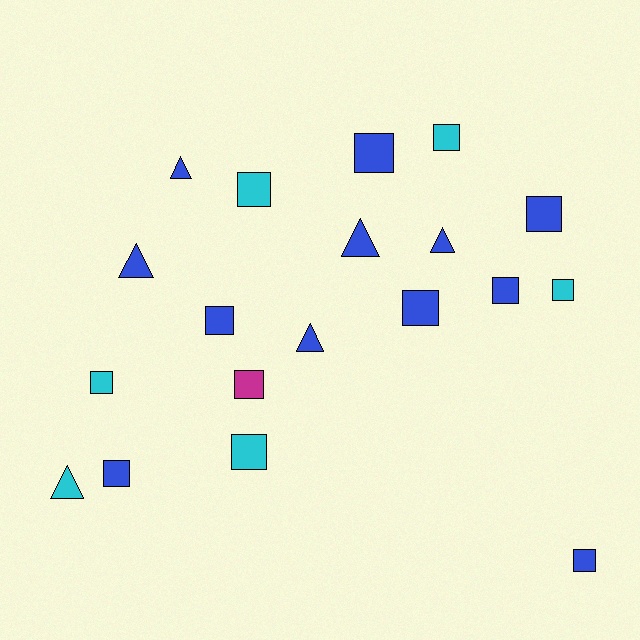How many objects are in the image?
There are 19 objects.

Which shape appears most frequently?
Square, with 13 objects.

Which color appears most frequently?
Blue, with 12 objects.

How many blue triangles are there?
There are 5 blue triangles.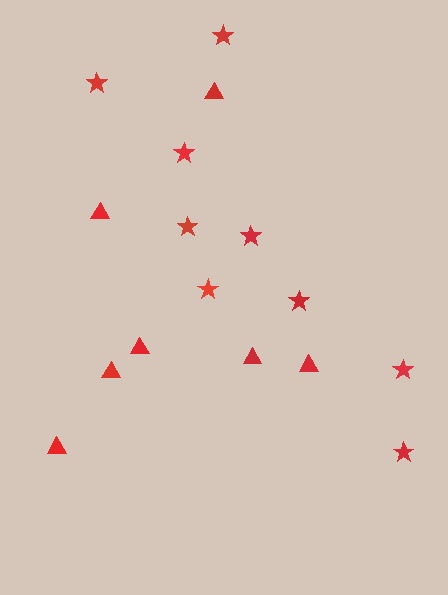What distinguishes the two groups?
There are 2 groups: one group of stars (9) and one group of triangles (7).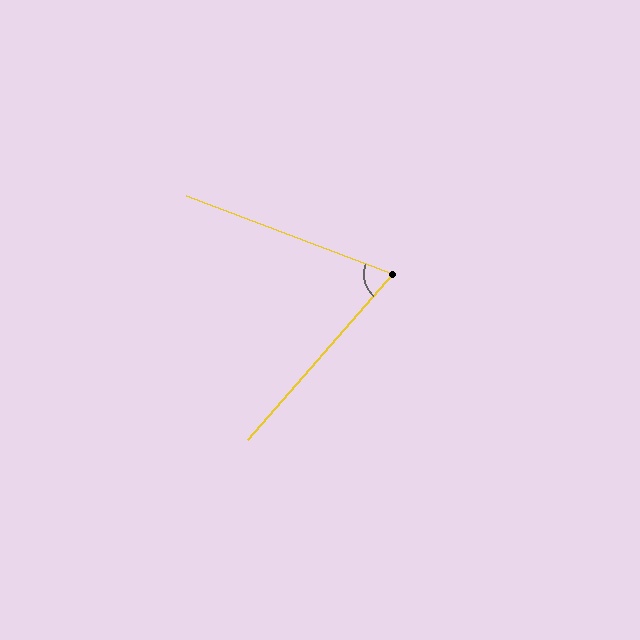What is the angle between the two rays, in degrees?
Approximately 70 degrees.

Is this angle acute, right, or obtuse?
It is acute.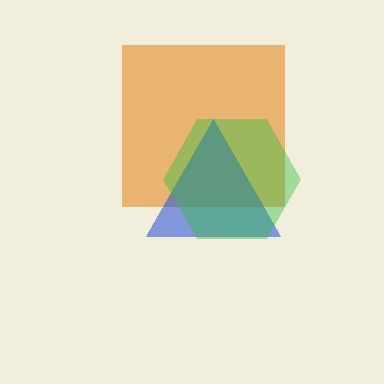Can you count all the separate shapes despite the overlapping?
Yes, there are 3 separate shapes.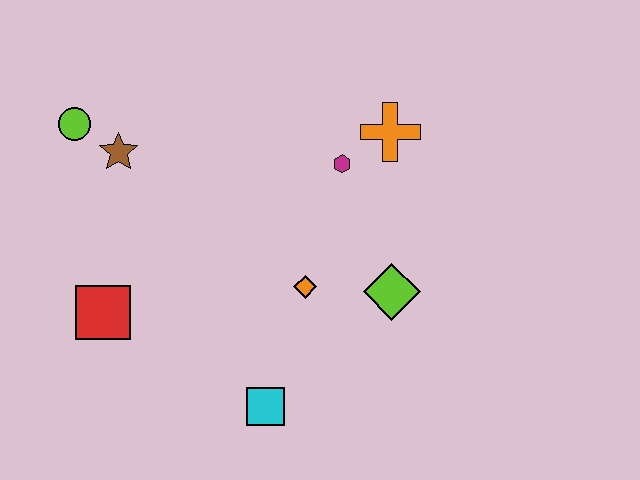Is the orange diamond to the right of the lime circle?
Yes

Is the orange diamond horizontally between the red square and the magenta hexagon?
Yes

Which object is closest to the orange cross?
The magenta hexagon is closest to the orange cross.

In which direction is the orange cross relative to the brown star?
The orange cross is to the right of the brown star.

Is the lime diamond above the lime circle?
No